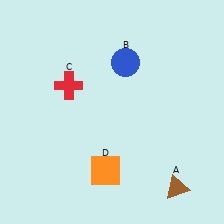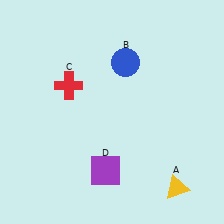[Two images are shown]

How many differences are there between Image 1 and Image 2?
There are 2 differences between the two images.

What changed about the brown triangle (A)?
In Image 1, A is brown. In Image 2, it changed to yellow.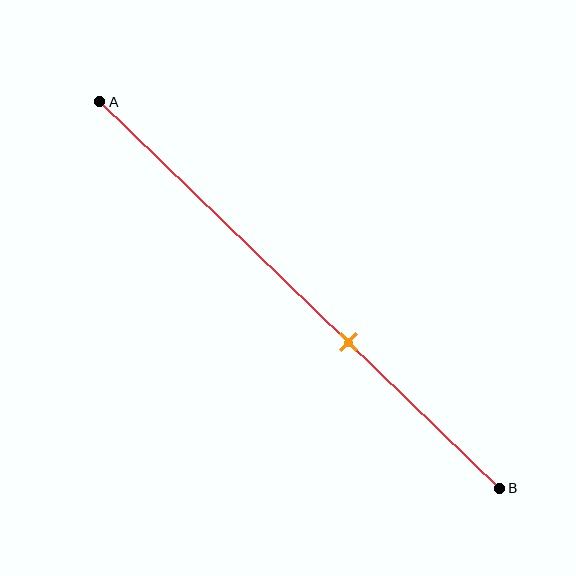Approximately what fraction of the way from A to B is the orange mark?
The orange mark is approximately 60% of the way from A to B.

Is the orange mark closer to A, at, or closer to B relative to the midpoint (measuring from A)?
The orange mark is closer to point B than the midpoint of segment AB.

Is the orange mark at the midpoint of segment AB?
No, the mark is at about 60% from A, not at the 50% midpoint.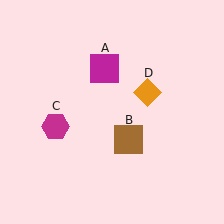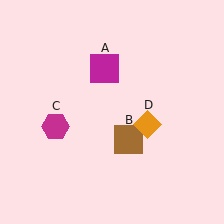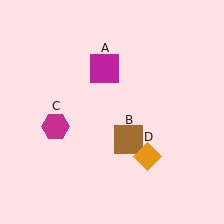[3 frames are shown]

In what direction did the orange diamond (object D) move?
The orange diamond (object D) moved down.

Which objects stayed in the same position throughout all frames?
Magenta square (object A) and brown square (object B) and magenta hexagon (object C) remained stationary.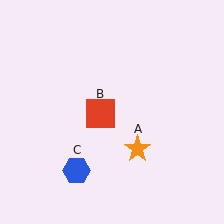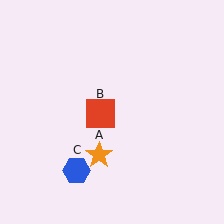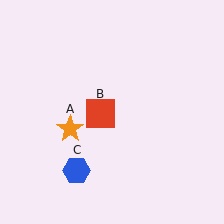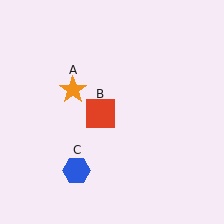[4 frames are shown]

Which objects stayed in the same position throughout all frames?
Red square (object B) and blue hexagon (object C) remained stationary.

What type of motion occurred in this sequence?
The orange star (object A) rotated clockwise around the center of the scene.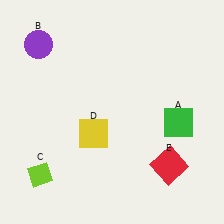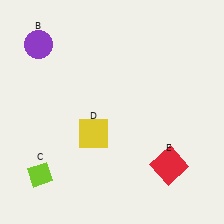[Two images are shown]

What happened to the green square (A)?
The green square (A) was removed in Image 2. It was in the bottom-right area of Image 1.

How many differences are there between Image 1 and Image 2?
There is 1 difference between the two images.